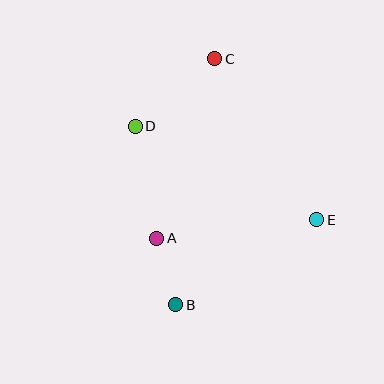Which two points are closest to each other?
Points A and B are closest to each other.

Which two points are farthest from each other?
Points B and C are farthest from each other.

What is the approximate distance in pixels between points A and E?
The distance between A and E is approximately 161 pixels.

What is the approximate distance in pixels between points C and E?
The distance between C and E is approximately 190 pixels.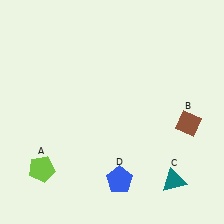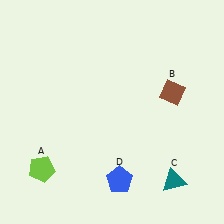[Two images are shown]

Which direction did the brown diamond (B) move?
The brown diamond (B) moved up.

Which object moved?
The brown diamond (B) moved up.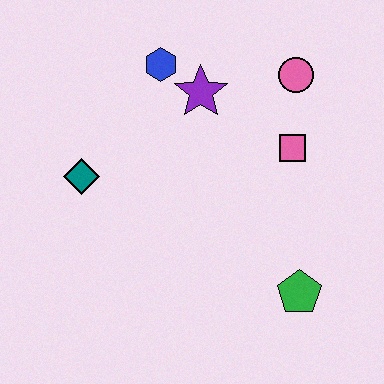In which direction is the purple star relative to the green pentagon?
The purple star is above the green pentagon.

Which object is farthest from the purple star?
The green pentagon is farthest from the purple star.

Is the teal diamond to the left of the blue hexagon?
Yes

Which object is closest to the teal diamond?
The blue hexagon is closest to the teal diamond.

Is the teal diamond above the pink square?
No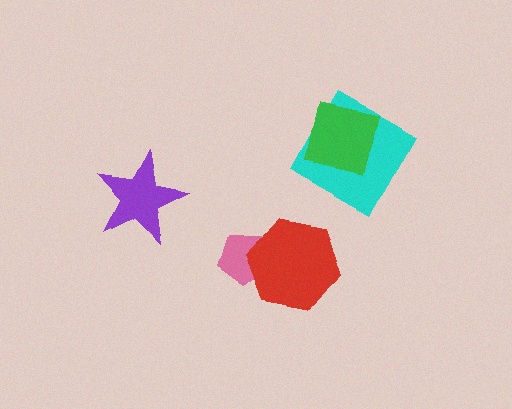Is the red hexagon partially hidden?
No, no other shape covers it.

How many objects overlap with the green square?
1 object overlaps with the green square.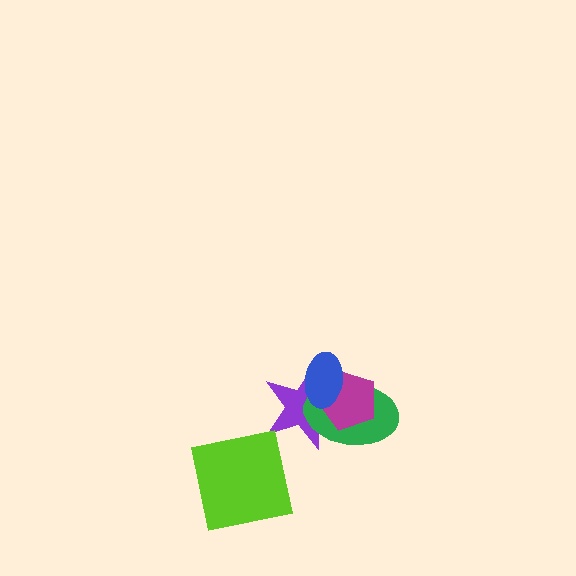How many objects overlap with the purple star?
3 objects overlap with the purple star.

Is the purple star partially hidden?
Yes, it is partially covered by another shape.